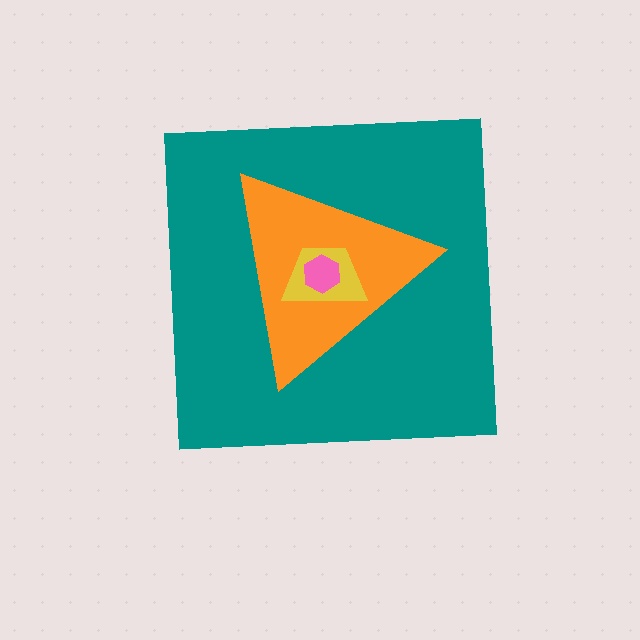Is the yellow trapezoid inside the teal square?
Yes.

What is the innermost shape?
The pink hexagon.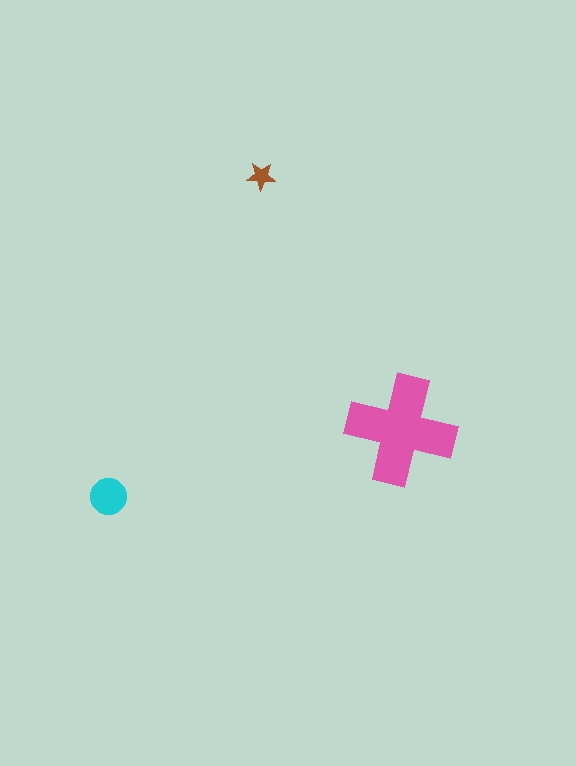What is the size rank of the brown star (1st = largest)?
3rd.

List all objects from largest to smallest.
The pink cross, the cyan circle, the brown star.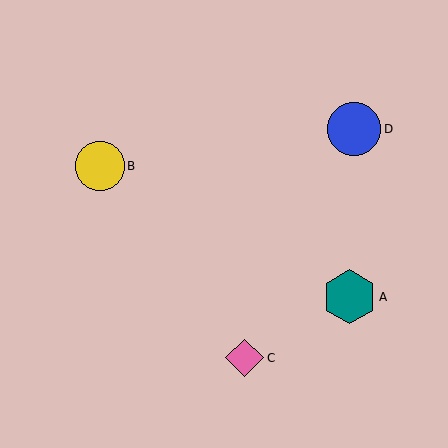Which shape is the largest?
The teal hexagon (labeled A) is the largest.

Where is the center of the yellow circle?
The center of the yellow circle is at (100, 166).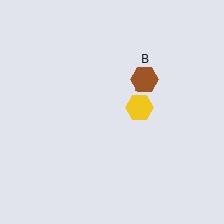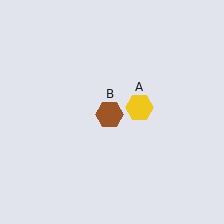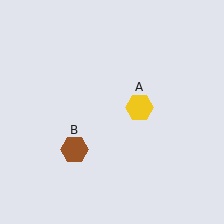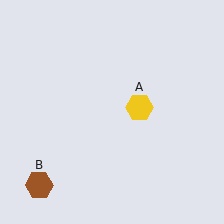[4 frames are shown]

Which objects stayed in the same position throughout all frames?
Yellow hexagon (object A) remained stationary.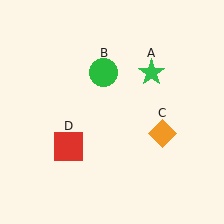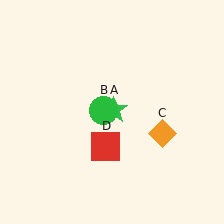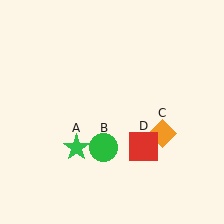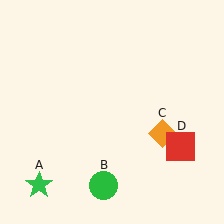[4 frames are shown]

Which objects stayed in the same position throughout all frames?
Orange diamond (object C) remained stationary.